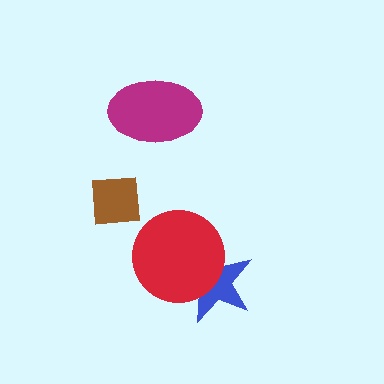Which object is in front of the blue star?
The red circle is in front of the blue star.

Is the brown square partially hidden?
No, no other shape covers it.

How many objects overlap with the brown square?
0 objects overlap with the brown square.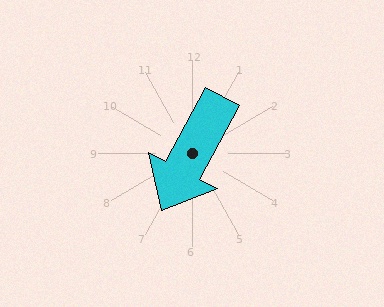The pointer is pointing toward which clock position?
Roughly 7 o'clock.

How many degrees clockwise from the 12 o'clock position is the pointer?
Approximately 208 degrees.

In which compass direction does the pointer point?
Southwest.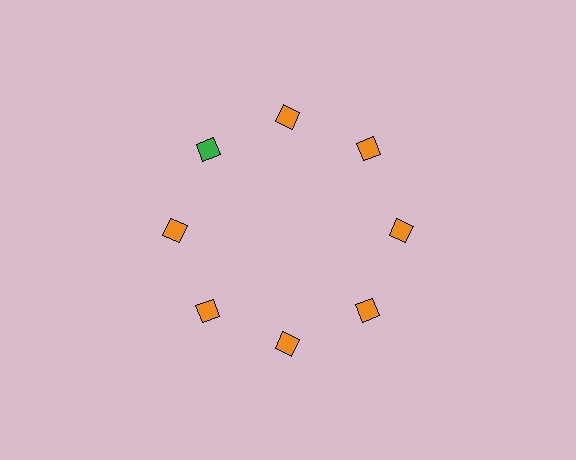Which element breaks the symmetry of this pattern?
The green diamond at roughly the 10 o'clock position breaks the symmetry. All other shapes are orange diamonds.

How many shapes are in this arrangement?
There are 8 shapes arranged in a ring pattern.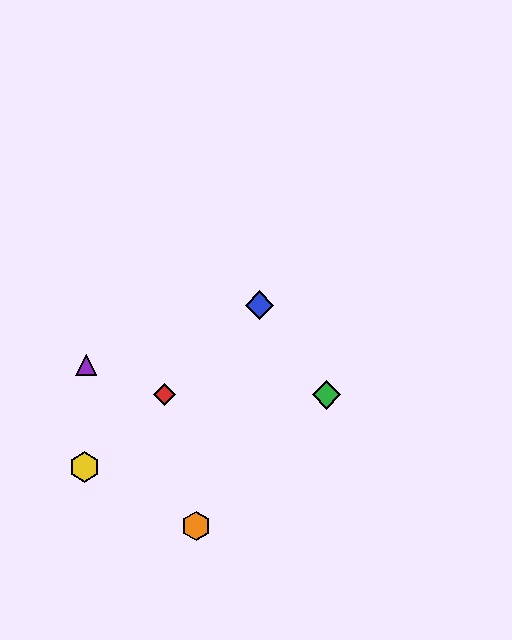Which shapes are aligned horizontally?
The red diamond, the green diamond are aligned horizontally.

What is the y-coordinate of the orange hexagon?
The orange hexagon is at y≈526.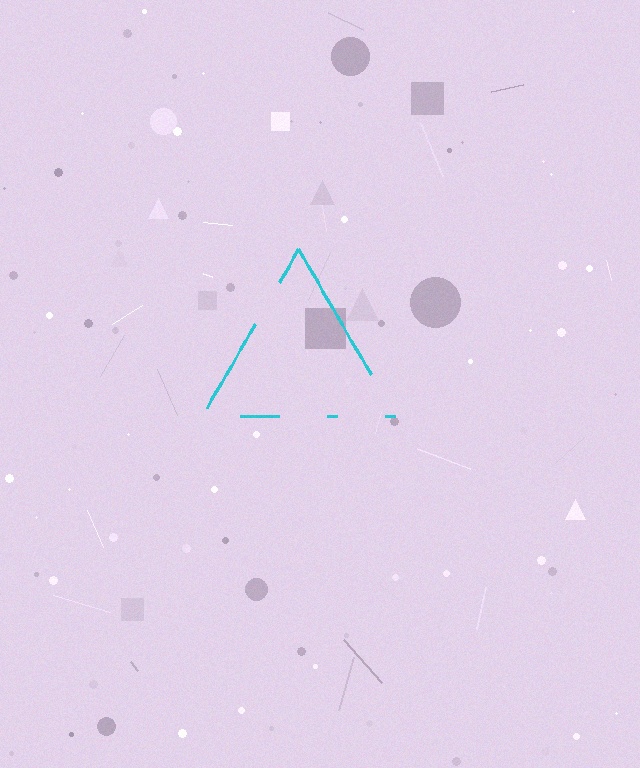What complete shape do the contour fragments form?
The contour fragments form a triangle.